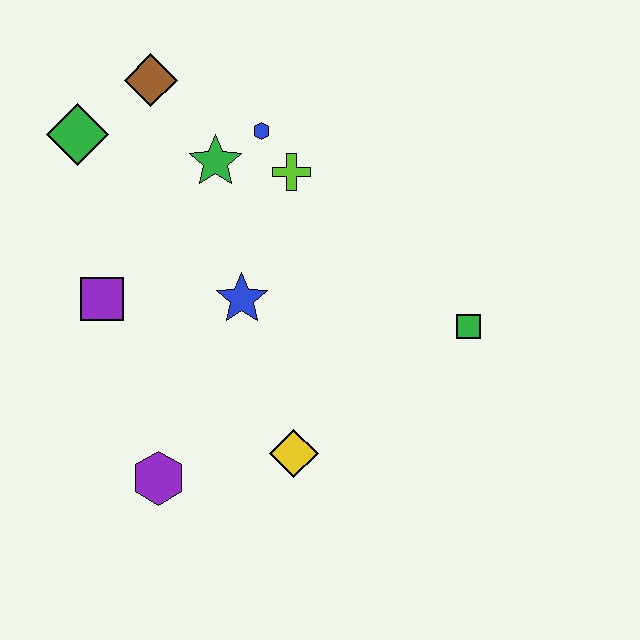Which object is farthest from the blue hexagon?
The purple hexagon is farthest from the blue hexagon.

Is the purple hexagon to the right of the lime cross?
No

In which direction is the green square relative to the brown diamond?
The green square is to the right of the brown diamond.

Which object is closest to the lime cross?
The blue hexagon is closest to the lime cross.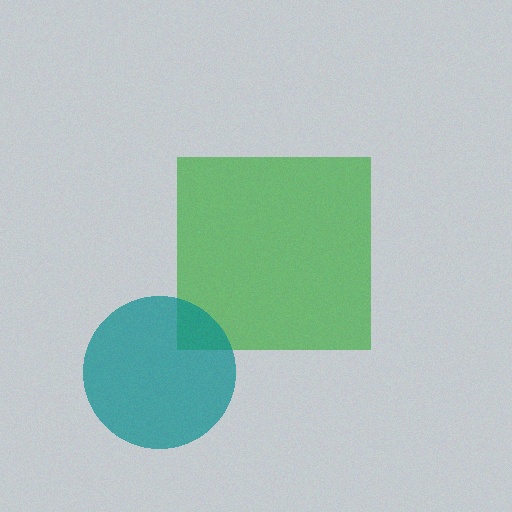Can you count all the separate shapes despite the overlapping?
Yes, there are 2 separate shapes.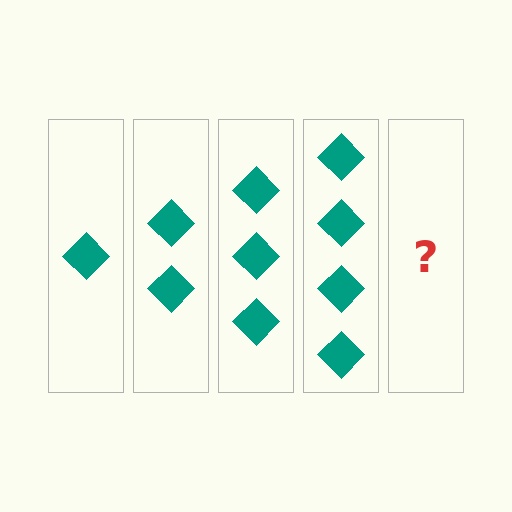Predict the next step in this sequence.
The next step is 5 diamonds.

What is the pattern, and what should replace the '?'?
The pattern is that each step adds one more diamond. The '?' should be 5 diamonds.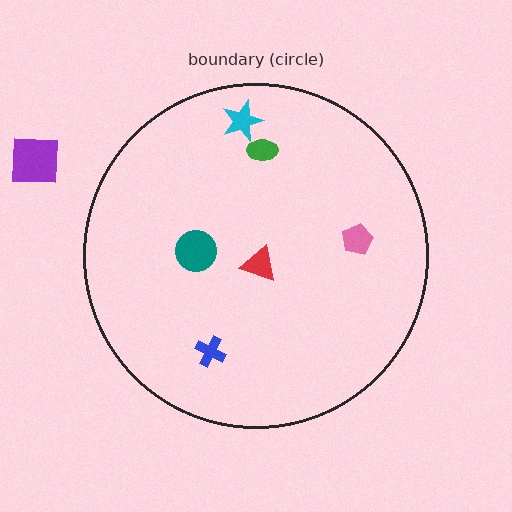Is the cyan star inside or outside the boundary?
Inside.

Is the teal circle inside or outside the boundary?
Inside.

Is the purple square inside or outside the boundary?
Outside.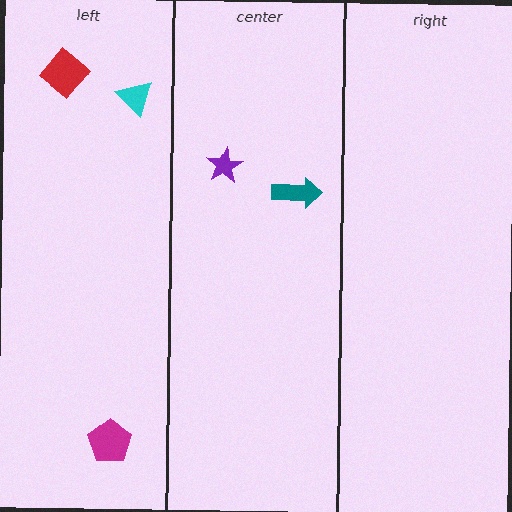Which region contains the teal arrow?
The center region.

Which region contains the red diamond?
The left region.